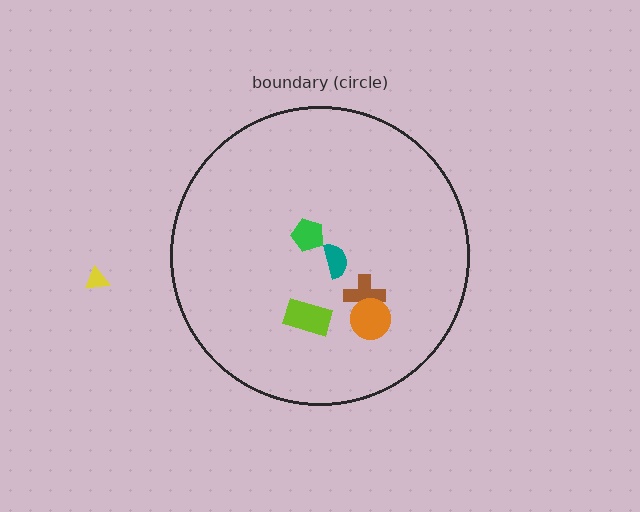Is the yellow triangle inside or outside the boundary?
Outside.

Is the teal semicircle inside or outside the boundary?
Inside.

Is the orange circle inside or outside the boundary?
Inside.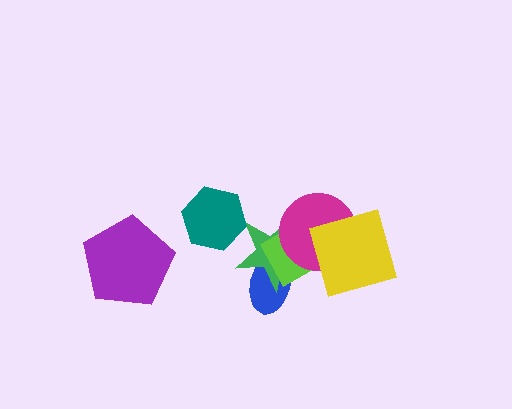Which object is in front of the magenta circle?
The yellow diamond is in front of the magenta circle.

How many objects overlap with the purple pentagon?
0 objects overlap with the purple pentagon.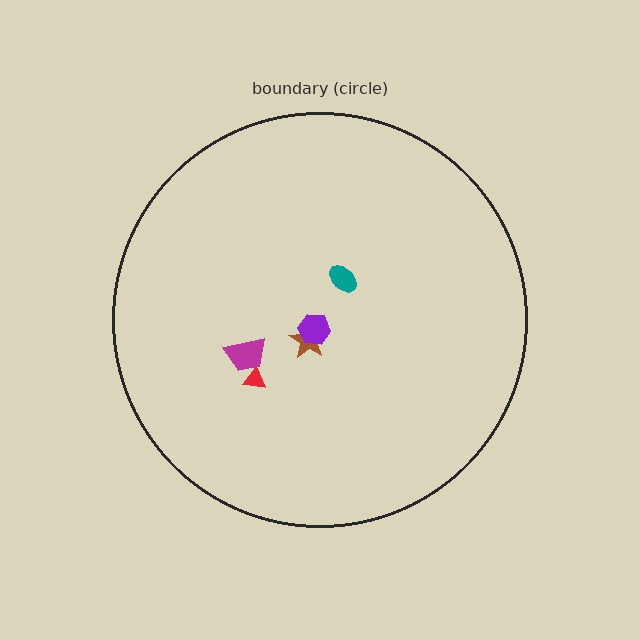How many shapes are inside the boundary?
5 inside, 0 outside.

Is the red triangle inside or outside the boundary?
Inside.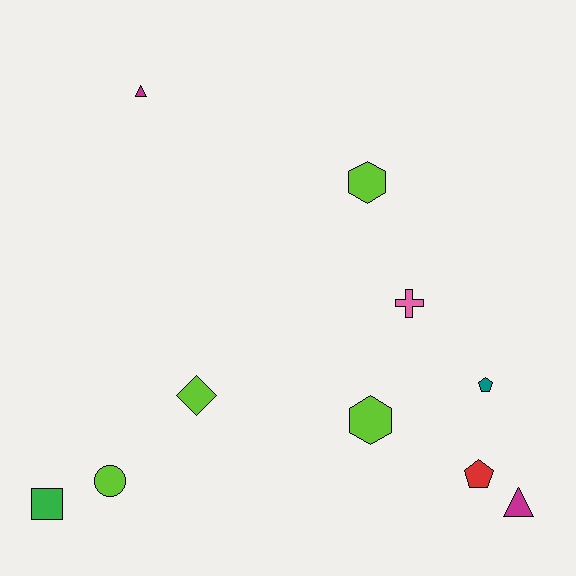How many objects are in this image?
There are 10 objects.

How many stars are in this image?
There are no stars.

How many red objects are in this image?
There is 1 red object.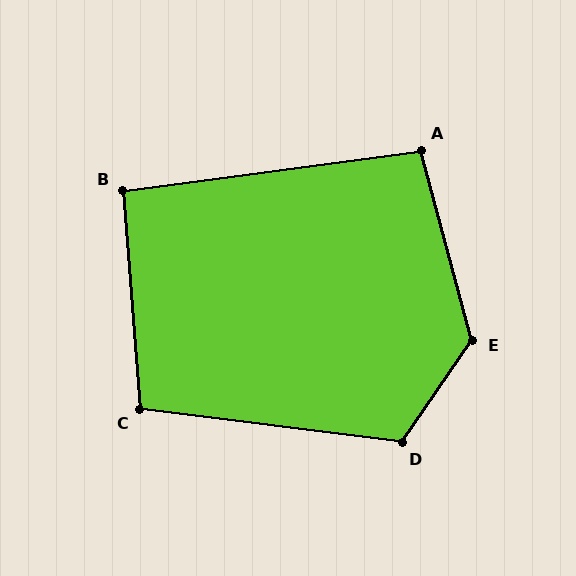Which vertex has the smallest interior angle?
B, at approximately 93 degrees.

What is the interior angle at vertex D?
Approximately 118 degrees (obtuse).